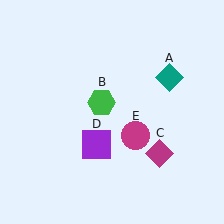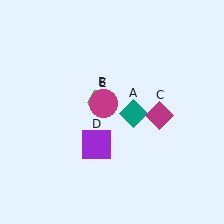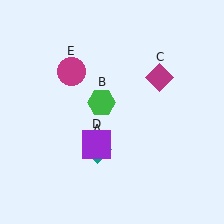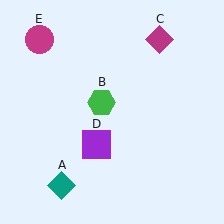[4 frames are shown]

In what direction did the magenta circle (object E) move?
The magenta circle (object E) moved up and to the left.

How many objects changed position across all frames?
3 objects changed position: teal diamond (object A), magenta diamond (object C), magenta circle (object E).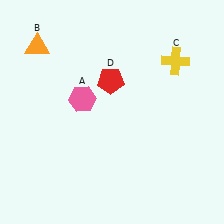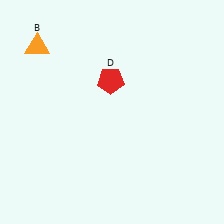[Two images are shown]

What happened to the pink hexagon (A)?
The pink hexagon (A) was removed in Image 2. It was in the top-left area of Image 1.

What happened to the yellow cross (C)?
The yellow cross (C) was removed in Image 2. It was in the top-right area of Image 1.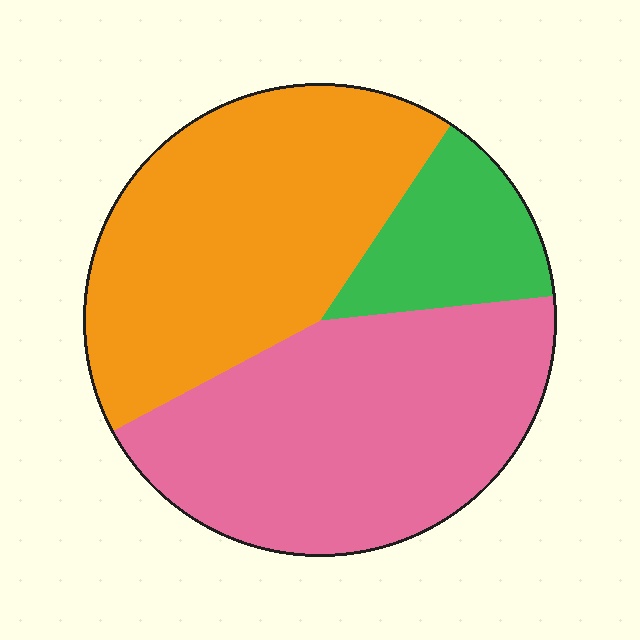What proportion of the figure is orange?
Orange takes up about two fifths (2/5) of the figure.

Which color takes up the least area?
Green, at roughly 15%.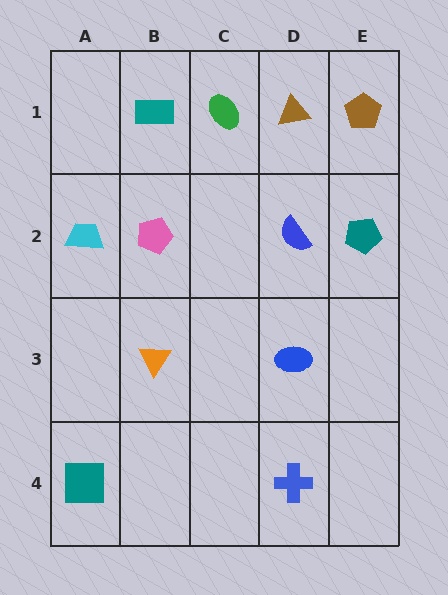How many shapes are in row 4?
2 shapes.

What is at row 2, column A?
A cyan trapezoid.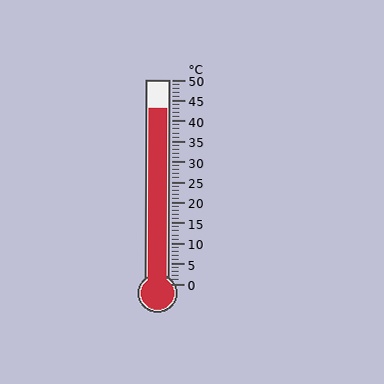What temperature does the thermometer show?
The thermometer shows approximately 43°C.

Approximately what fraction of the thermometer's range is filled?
The thermometer is filled to approximately 85% of its range.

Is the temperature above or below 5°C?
The temperature is above 5°C.